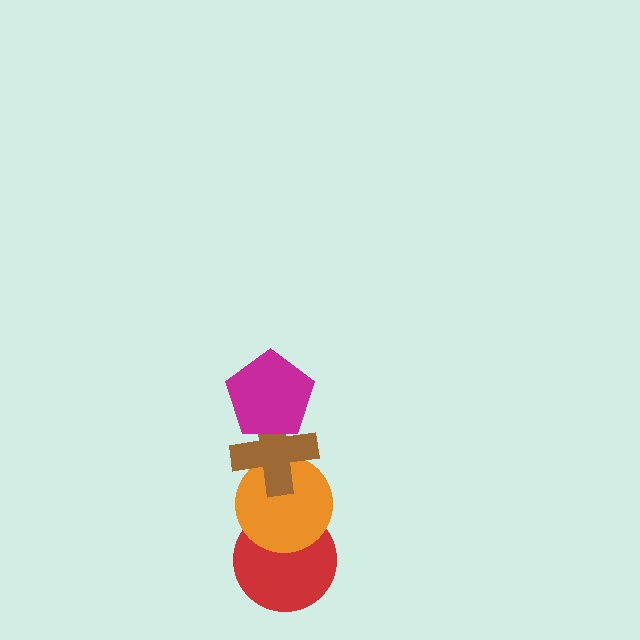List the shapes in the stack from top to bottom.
From top to bottom: the magenta pentagon, the brown cross, the orange circle, the red circle.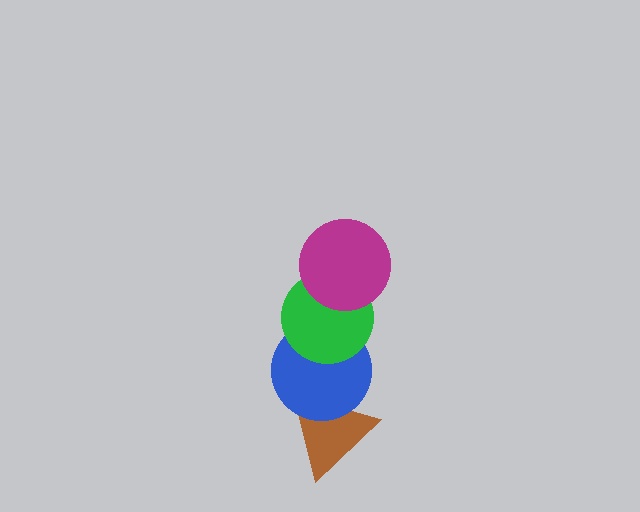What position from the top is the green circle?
The green circle is 2nd from the top.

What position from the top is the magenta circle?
The magenta circle is 1st from the top.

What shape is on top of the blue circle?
The green circle is on top of the blue circle.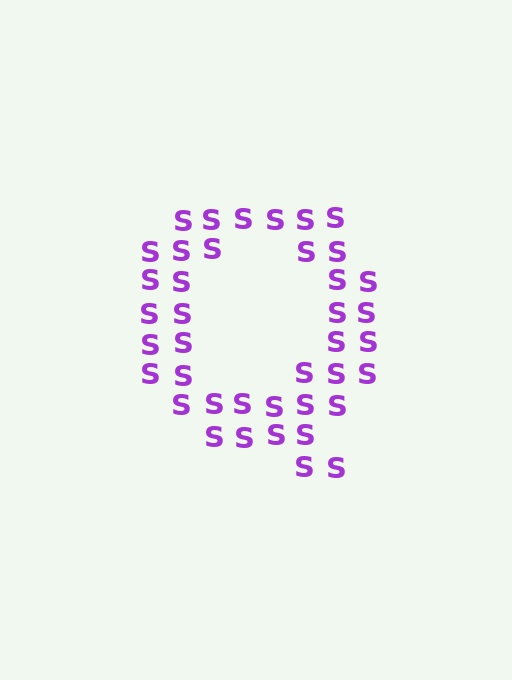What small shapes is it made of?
It is made of small letter S's.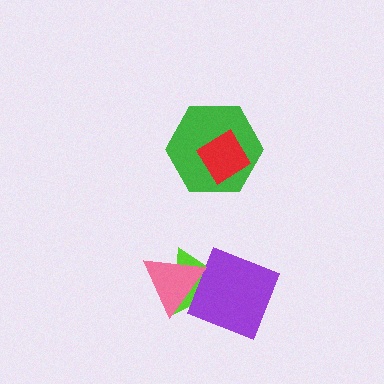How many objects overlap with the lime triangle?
2 objects overlap with the lime triangle.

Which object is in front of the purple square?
The pink triangle is in front of the purple square.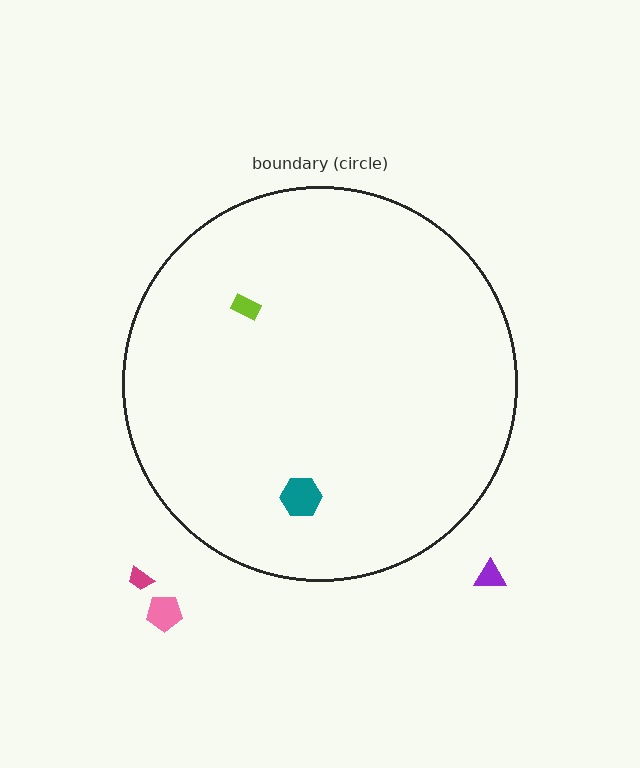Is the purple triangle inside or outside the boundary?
Outside.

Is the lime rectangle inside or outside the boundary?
Inside.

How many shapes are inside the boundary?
2 inside, 3 outside.